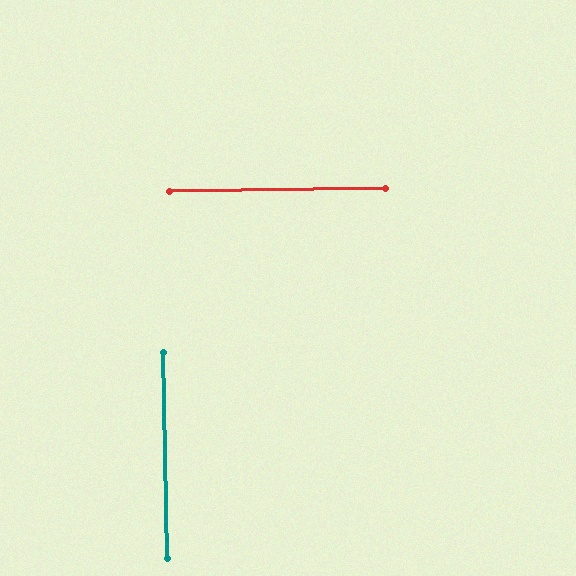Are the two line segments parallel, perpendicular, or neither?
Perpendicular — they meet at approximately 90°.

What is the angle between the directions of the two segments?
Approximately 90 degrees.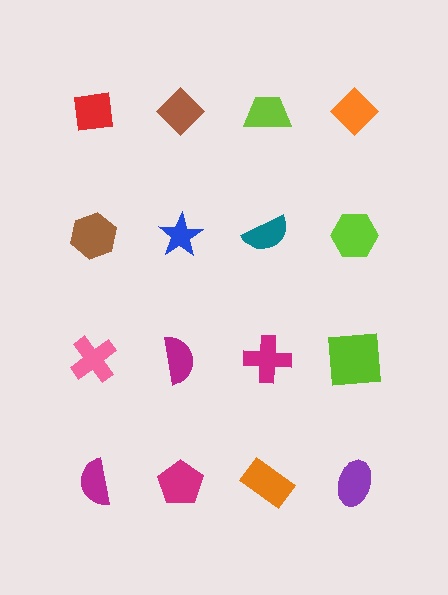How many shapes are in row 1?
4 shapes.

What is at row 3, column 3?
A magenta cross.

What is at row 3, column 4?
A lime square.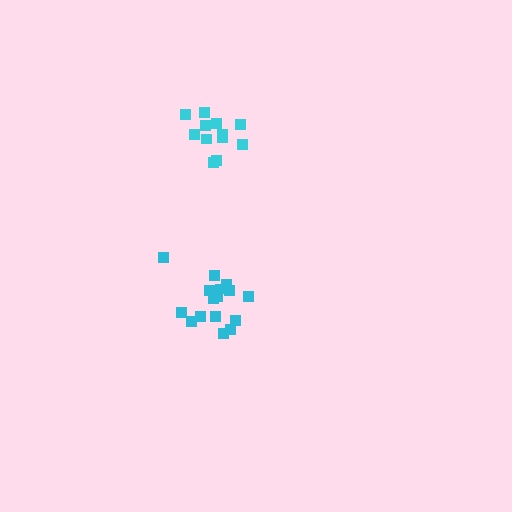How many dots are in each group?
Group 1: 16 dots, Group 2: 12 dots (28 total).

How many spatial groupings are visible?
There are 2 spatial groupings.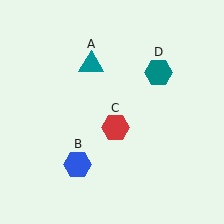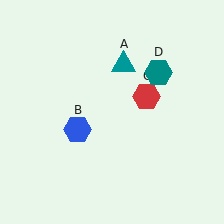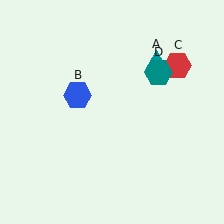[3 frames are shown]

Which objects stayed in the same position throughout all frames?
Teal hexagon (object D) remained stationary.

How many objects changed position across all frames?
3 objects changed position: teal triangle (object A), blue hexagon (object B), red hexagon (object C).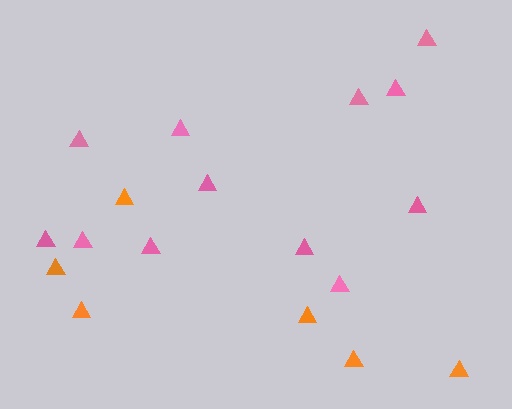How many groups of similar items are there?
There are 2 groups: one group of pink triangles (12) and one group of orange triangles (6).